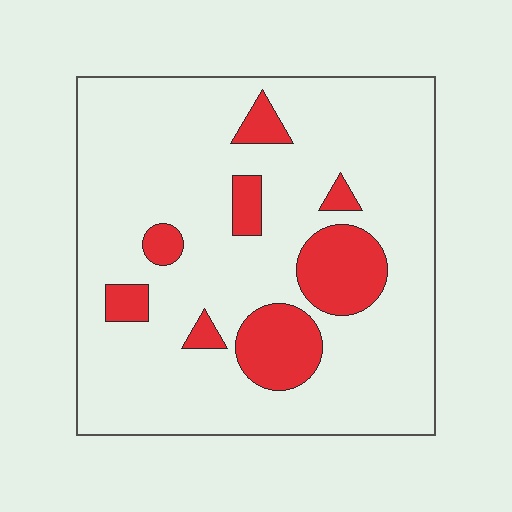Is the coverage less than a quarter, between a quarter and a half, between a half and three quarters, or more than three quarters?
Less than a quarter.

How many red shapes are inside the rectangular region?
8.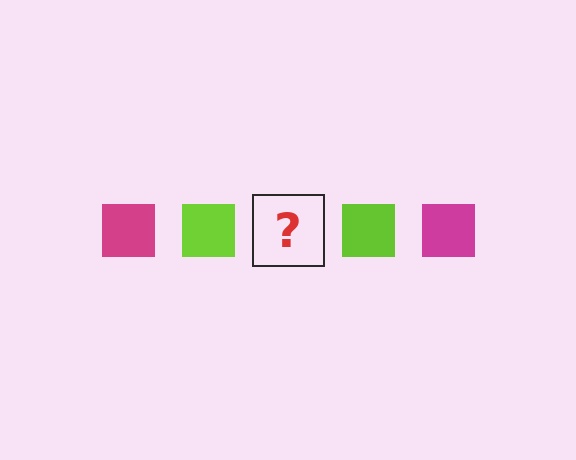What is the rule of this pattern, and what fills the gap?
The rule is that the pattern cycles through magenta, lime squares. The gap should be filled with a magenta square.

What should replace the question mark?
The question mark should be replaced with a magenta square.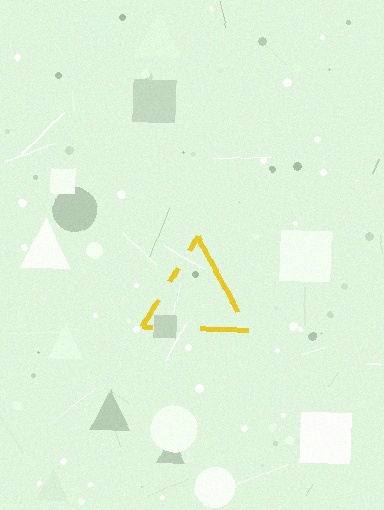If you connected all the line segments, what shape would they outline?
They would outline a triangle.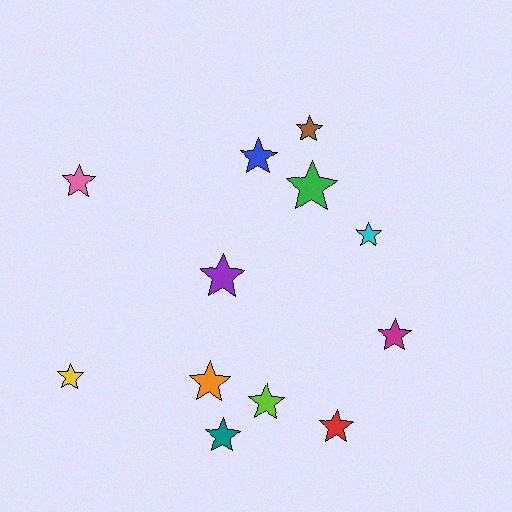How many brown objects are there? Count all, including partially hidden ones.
There is 1 brown object.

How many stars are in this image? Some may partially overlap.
There are 12 stars.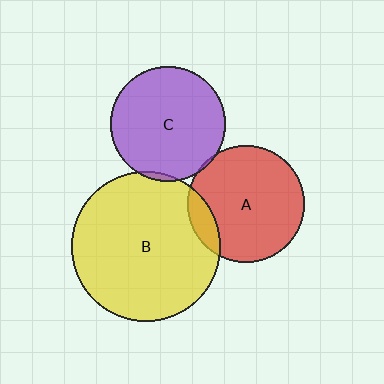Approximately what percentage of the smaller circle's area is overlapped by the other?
Approximately 5%.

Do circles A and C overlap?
Yes.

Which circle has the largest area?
Circle B (yellow).